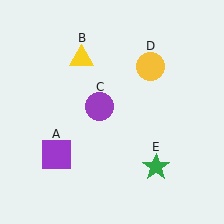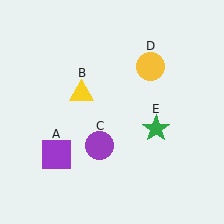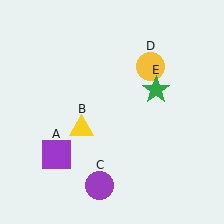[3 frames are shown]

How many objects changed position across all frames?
3 objects changed position: yellow triangle (object B), purple circle (object C), green star (object E).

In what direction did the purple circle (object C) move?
The purple circle (object C) moved down.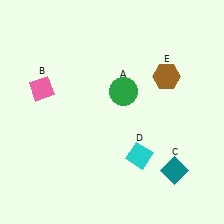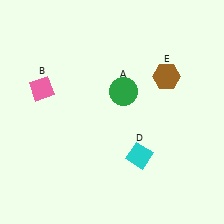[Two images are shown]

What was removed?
The teal diamond (C) was removed in Image 2.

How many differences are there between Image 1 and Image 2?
There is 1 difference between the two images.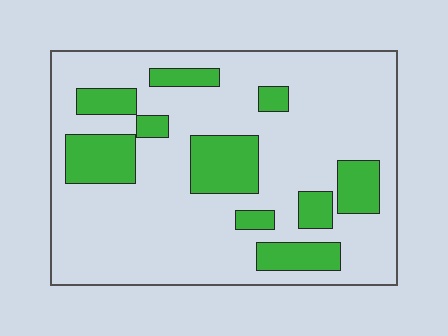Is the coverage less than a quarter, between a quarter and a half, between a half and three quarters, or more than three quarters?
Less than a quarter.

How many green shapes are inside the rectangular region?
10.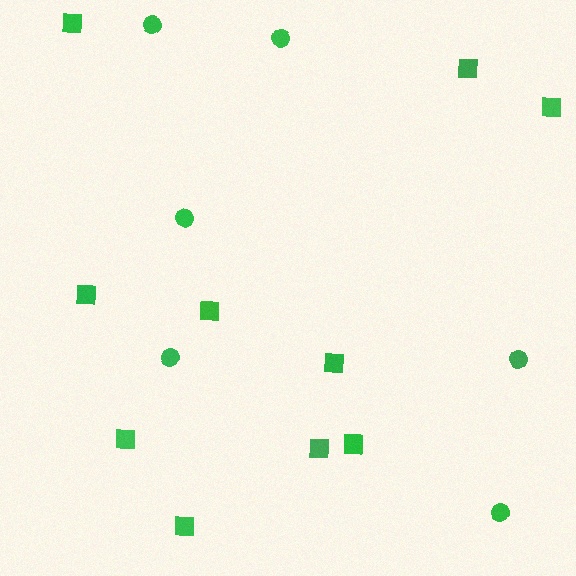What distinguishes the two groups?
There are 2 groups: one group of squares (10) and one group of circles (6).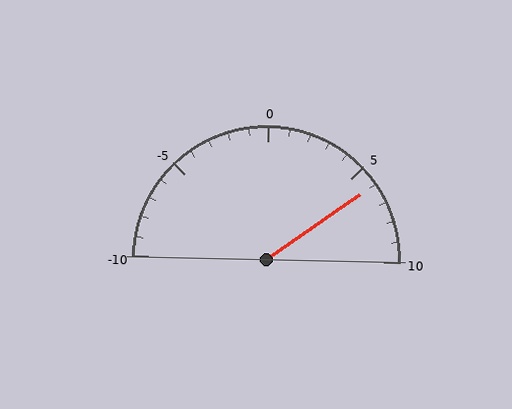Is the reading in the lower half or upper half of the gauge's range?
The reading is in the upper half of the range (-10 to 10).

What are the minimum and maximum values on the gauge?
The gauge ranges from -10 to 10.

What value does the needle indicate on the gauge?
The needle indicates approximately 6.